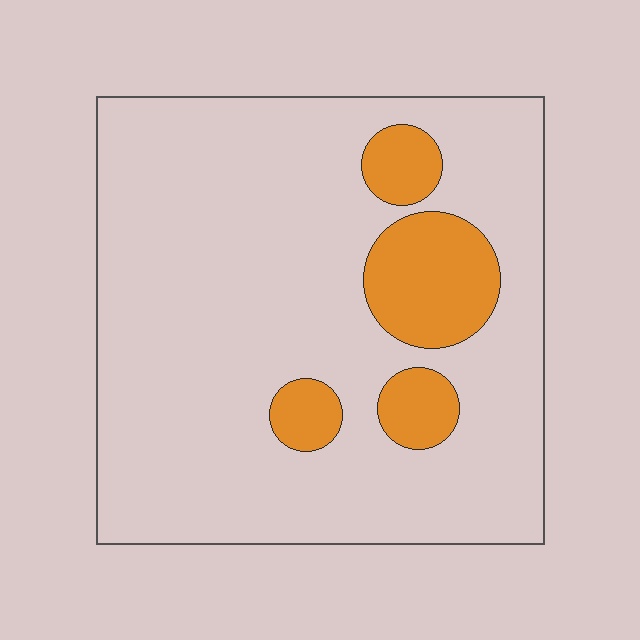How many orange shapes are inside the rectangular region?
4.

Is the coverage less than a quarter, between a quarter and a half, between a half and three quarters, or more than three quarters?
Less than a quarter.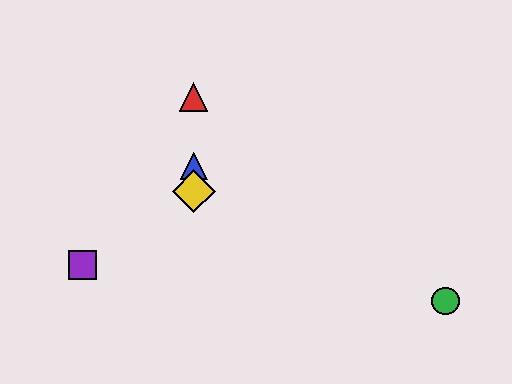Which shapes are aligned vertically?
The red triangle, the blue triangle, the yellow diamond are aligned vertically.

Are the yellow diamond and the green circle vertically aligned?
No, the yellow diamond is at x≈194 and the green circle is at x≈445.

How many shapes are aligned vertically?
3 shapes (the red triangle, the blue triangle, the yellow diamond) are aligned vertically.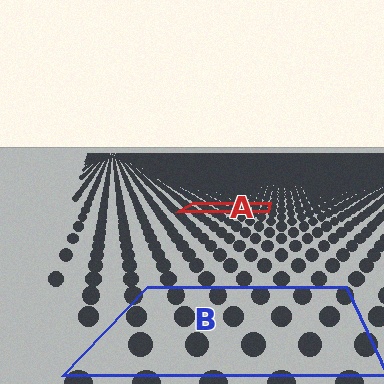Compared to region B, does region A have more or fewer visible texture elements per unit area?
Region A has more texture elements per unit area — they are packed more densely because it is farther away.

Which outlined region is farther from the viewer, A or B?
Region A is farther from the viewer — the texture elements inside it appear smaller and more densely packed.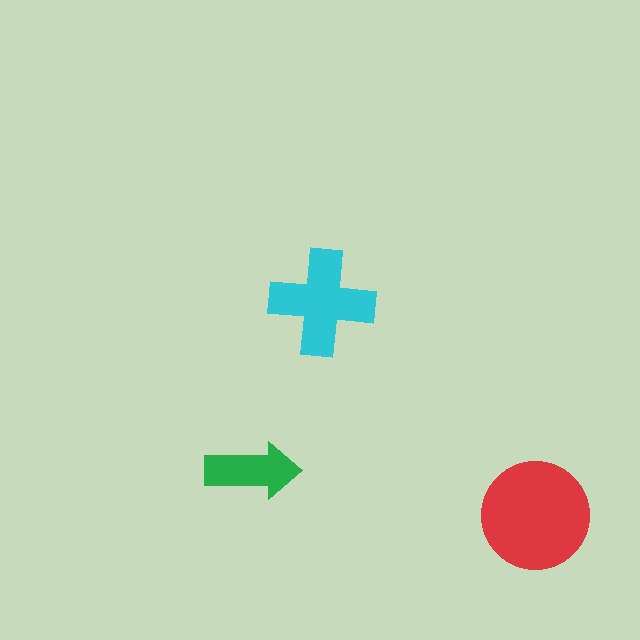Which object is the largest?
The red circle.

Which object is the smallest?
The green arrow.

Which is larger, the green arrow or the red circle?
The red circle.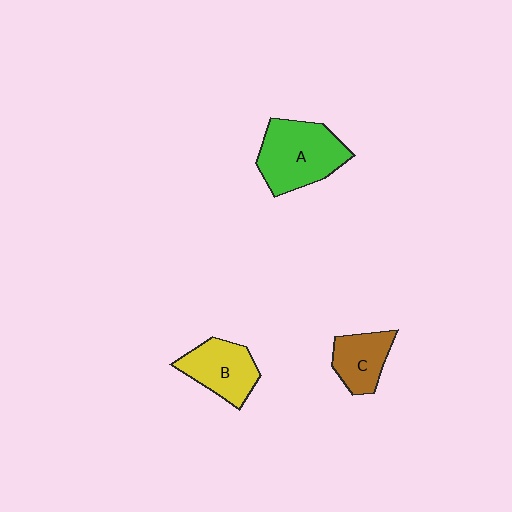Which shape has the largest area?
Shape A (green).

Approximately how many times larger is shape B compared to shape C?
Approximately 1.2 times.